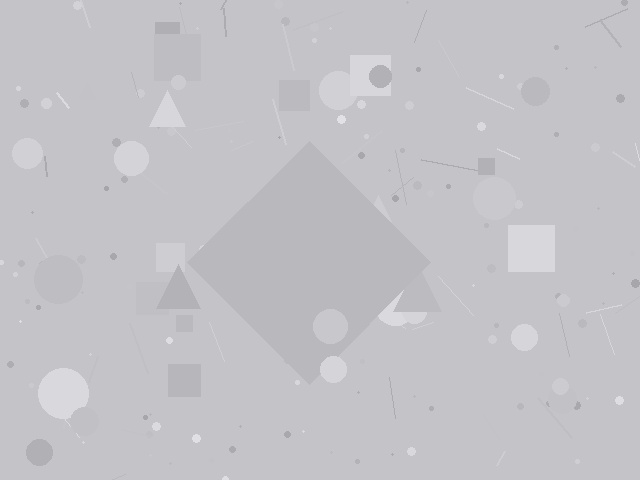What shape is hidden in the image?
A diamond is hidden in the image.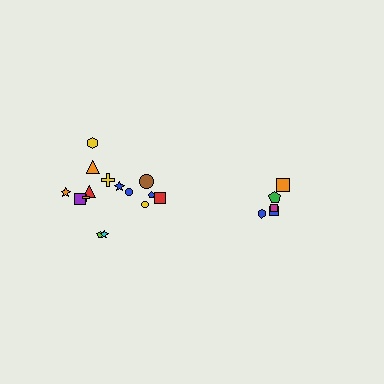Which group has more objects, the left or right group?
The left group.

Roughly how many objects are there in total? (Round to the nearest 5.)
Roughly 20 objects in total.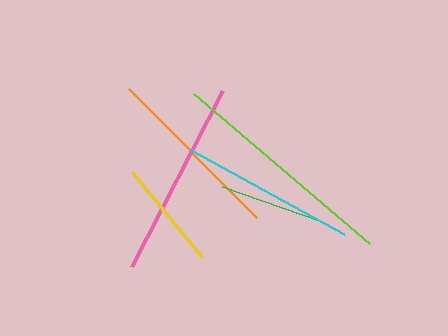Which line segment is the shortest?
The green line is the shortest at approximately 106 pixels.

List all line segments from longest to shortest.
From longest to shortest: lime, pink, orange, cyan, yellow, green.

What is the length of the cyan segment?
The cyan segment is approximately 174 pixels long.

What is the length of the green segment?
The green segment is approximately 106 pixels long.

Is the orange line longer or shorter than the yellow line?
The orange line is longer than the yellow line.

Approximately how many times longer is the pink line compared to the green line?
The pink line is approximately 1.9 times the length of the green line.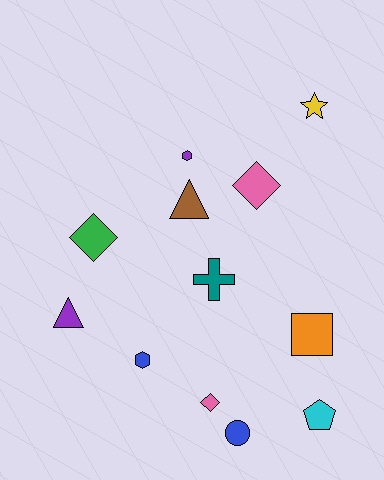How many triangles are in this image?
There are 2 triangles.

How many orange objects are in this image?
There is 1 orange object.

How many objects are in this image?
There are 12 objects.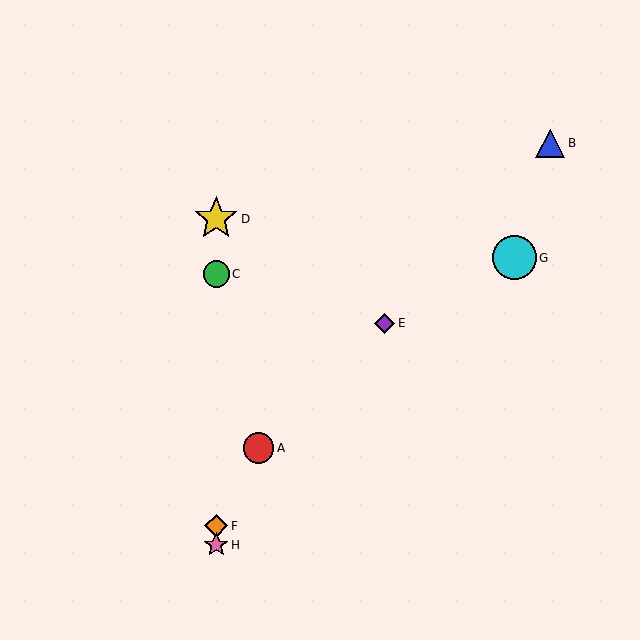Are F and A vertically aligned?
No, F is at x≈216 and A is at x≈259.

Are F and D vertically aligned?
Yes, both are at x≈216.